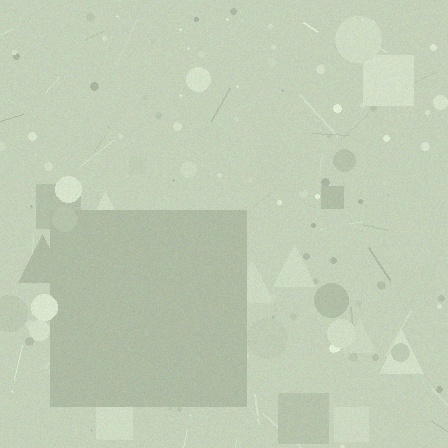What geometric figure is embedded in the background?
A square is embedded in the background.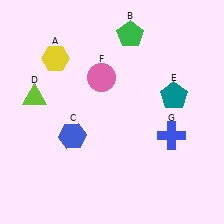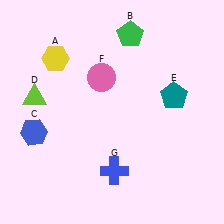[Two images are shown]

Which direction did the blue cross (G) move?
The blue cross (G) moved left.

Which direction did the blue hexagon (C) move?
The blue hexagon (C) moved left.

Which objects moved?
The objects that moved are: the blue hexagon (C), the blue cross (G).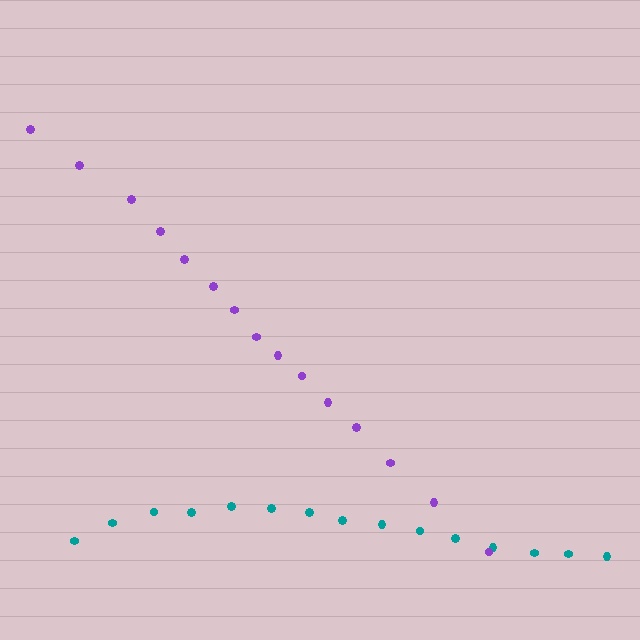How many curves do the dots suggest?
There are 2 distinct paths.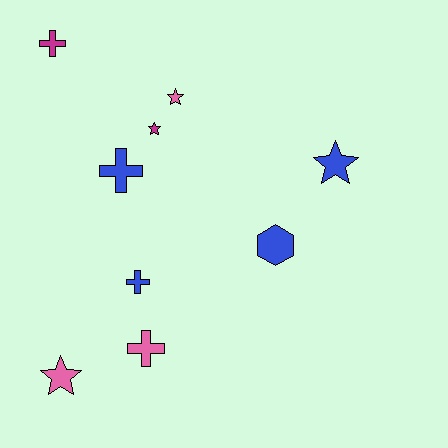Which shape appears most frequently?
Star, with 4 objects.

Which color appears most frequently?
Blue, with 4 objects.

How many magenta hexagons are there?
There are no magenta hexagons.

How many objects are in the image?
There are 9 objects.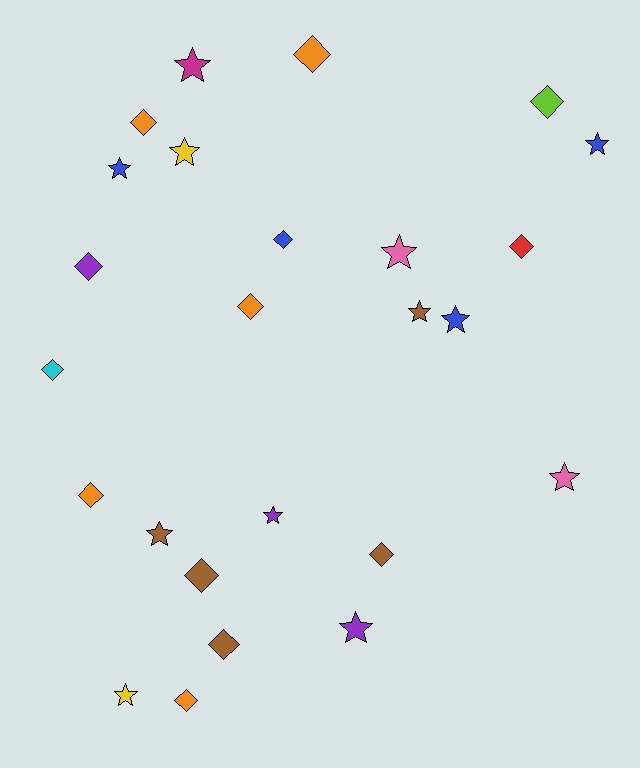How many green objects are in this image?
There are no green objects.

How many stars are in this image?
There are 12 stars.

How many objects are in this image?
There are 25 objects.